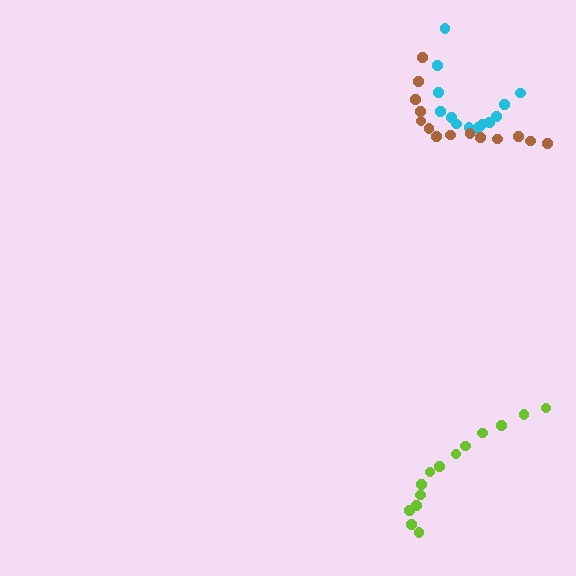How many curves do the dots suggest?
There are 3 distinct paths.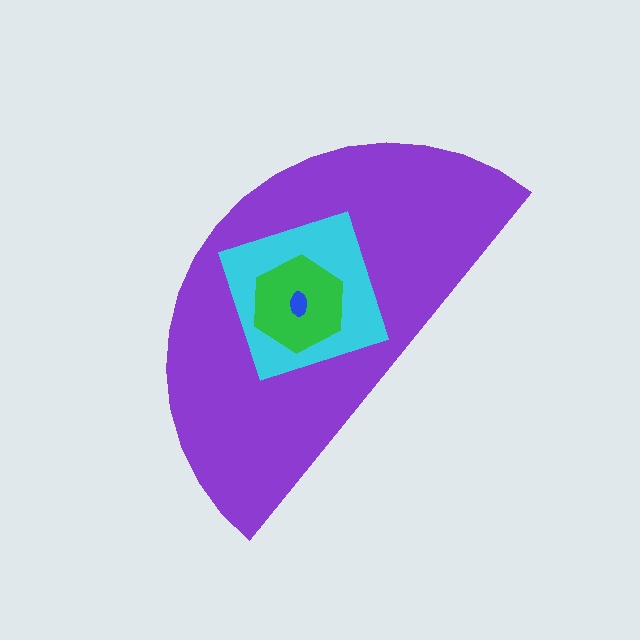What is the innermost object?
The blue ellipse.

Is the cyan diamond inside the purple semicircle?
Yes.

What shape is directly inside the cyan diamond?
The green hexagon.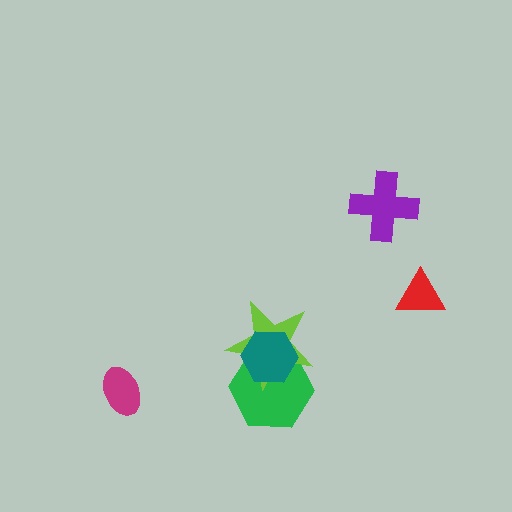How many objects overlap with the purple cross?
0 objects overlap with the purple cross.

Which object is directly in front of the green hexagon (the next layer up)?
The lime star is directly in front of the green hexagon.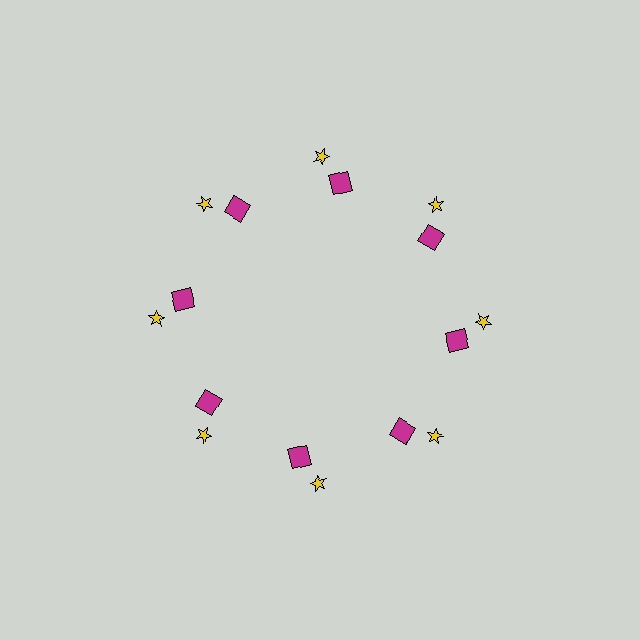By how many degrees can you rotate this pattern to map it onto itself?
The pattern maps onto itself every 45 degrees of rotation.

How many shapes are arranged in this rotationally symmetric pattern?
There are 16 shapes, arranged in 8 groups of 2.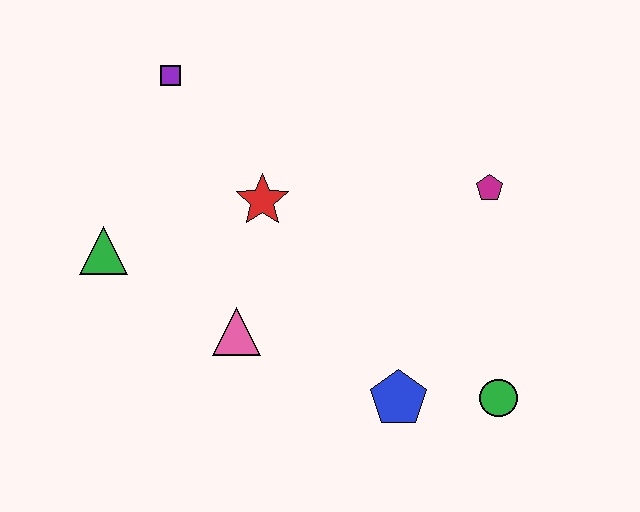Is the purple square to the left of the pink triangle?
Yes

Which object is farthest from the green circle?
The purple square is farthest from the green circle.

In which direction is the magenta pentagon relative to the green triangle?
The magenta pentagon is to the right of the green triangle.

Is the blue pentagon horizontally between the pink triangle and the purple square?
No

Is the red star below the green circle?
No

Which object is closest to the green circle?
The blue pentagon is closest to the green circle.